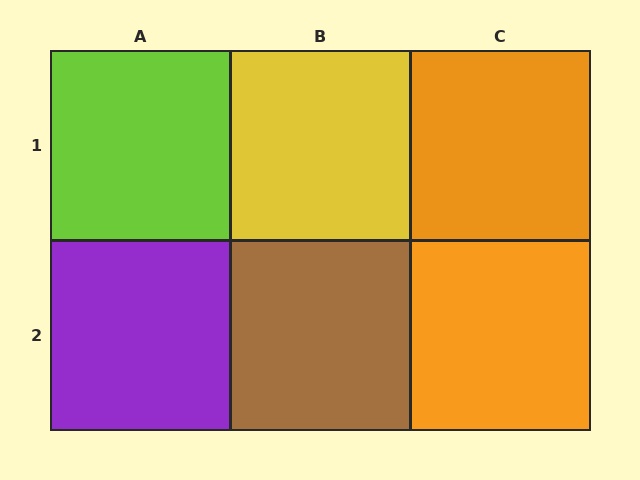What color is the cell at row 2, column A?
Purple.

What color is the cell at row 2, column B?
Brown.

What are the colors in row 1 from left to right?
Lime, yellow, orange.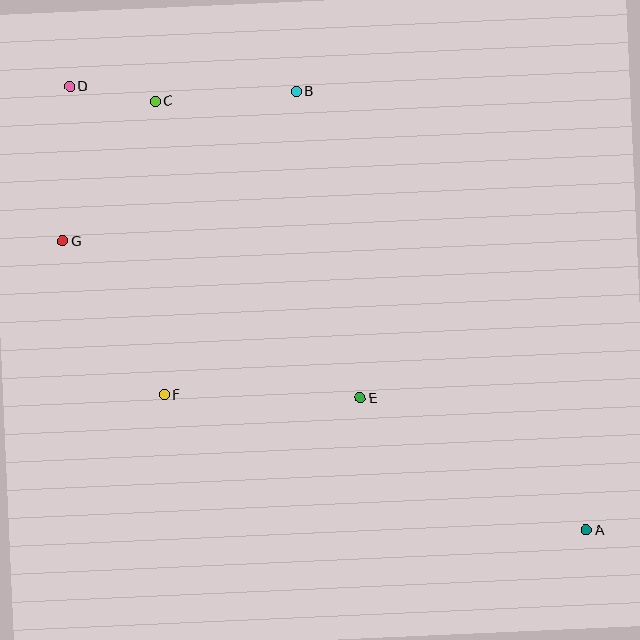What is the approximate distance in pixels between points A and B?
The distance between A and B is approximately 526 pixels.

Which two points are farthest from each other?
Points A and D are farthest from each other.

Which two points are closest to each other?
Points C and D are closest to each other.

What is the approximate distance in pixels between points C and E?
The distance between C and E is approximately 361 pixels.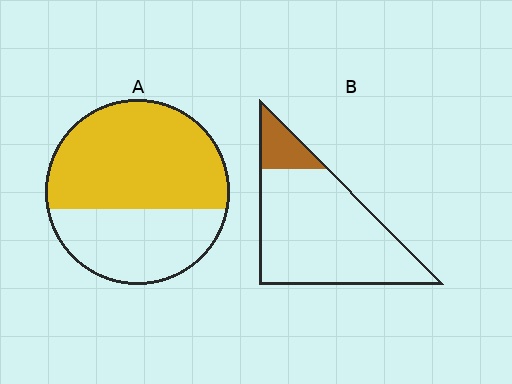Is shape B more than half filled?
No.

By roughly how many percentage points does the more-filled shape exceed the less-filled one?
By roughly 45 percentage points (A over B).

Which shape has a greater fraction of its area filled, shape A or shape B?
Shape A.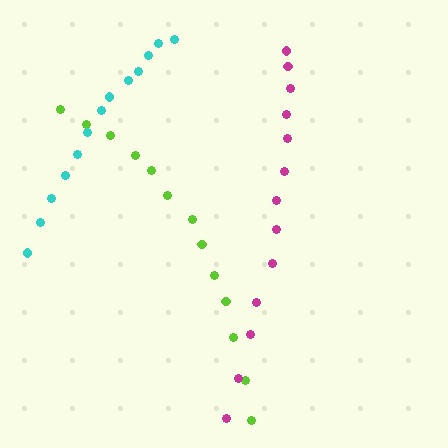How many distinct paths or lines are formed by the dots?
There are 3 distinct paths.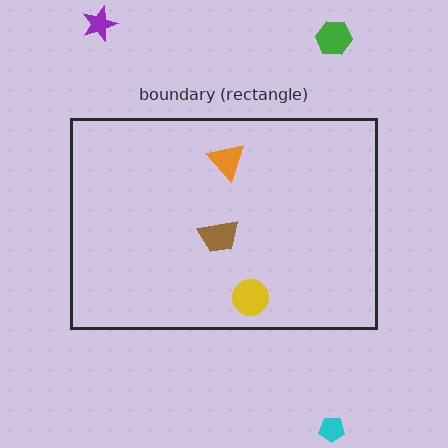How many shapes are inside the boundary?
3 inside, 3 outside.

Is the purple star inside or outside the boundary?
Outside.